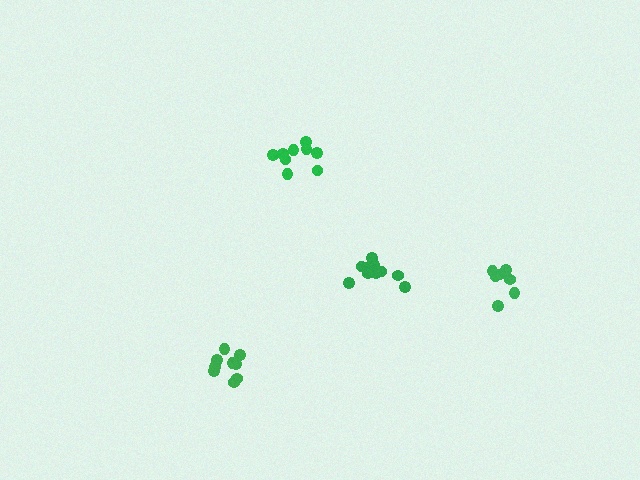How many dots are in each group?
Group 1: 9 dots, Group 2: 11 dots, Group 3: 7 dots, Group 4: 9 dots (36 total).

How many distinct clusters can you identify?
There are 4 distinct clusters.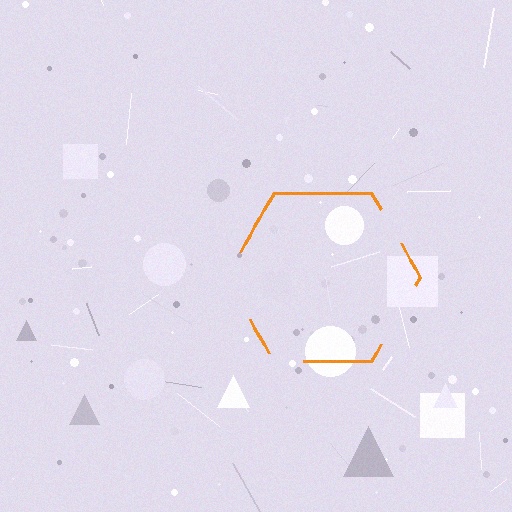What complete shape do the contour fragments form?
The contour fragments form a hexagon.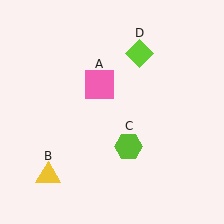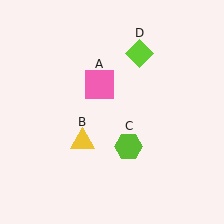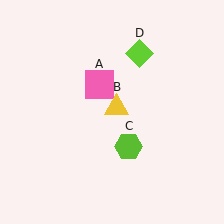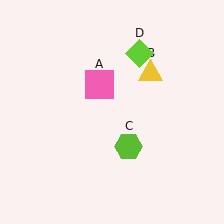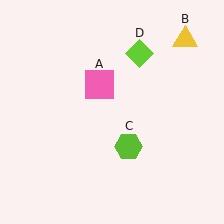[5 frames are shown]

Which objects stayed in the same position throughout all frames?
Pink square (object A) and lime hexagon (object C) and lime diamond (object D) remained stationary.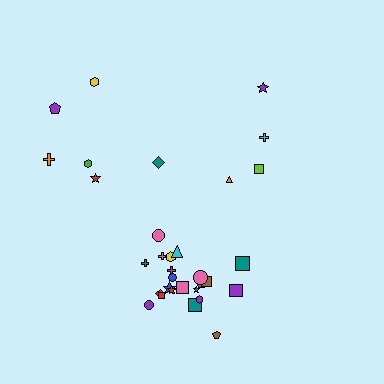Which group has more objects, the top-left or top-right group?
The top-left group.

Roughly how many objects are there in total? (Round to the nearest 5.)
Roughly 30 objects in total.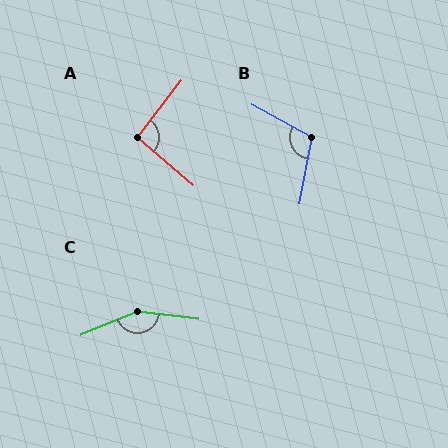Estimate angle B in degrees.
Approximately 108 degrees.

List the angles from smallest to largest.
A (93°), B (108°), C (151°).